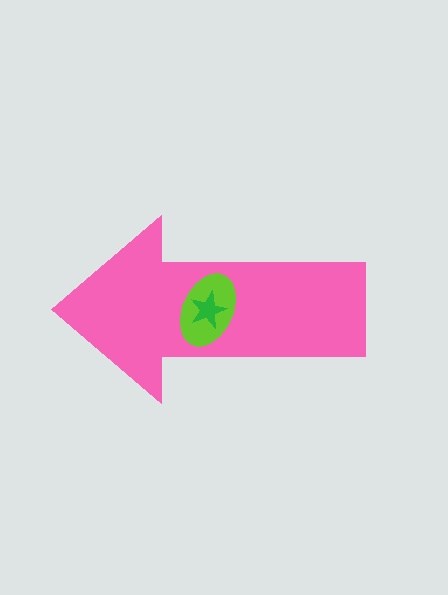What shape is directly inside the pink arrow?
The lime ellipse.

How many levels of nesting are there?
3.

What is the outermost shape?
The pink arrow.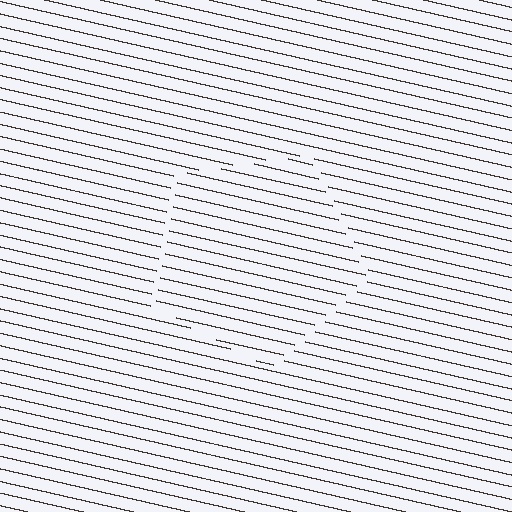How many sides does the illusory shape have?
5 sides — the line-ends trace a pentagon.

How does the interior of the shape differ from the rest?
The interior of the shape contains the same grating, shifted by half a period — the contour is defined by the phase discontinuity where line-ends from the inner and outer gratings abut.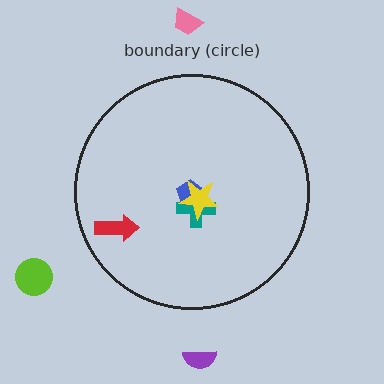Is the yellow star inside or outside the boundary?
Inside.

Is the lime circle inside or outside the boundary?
Outside.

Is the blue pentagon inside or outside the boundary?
Inside.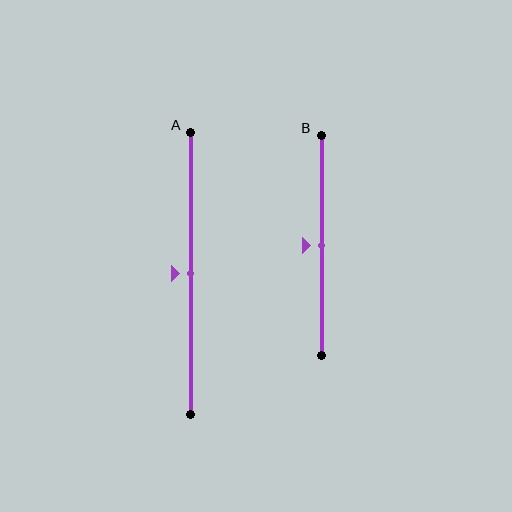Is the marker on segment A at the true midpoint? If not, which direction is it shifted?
Yes, the marker on segment A is at the true midpoint.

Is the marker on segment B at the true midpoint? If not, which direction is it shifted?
Yes, the marker on segment B is at the true midpoint.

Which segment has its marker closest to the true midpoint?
Segment A has its marker closest to the true midpoint.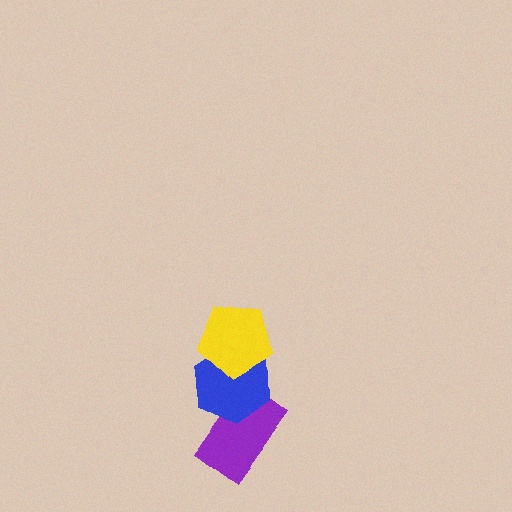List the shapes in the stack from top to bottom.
From top to bottom: the yellow pentagon, the blue hexagon, the purple rectangle.